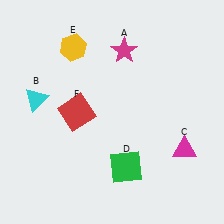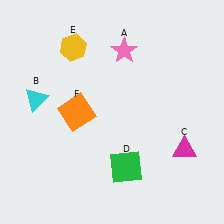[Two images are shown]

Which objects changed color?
A changed from magenta to pink. F changed from red to orange.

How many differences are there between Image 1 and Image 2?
There are 2 differences between the two images.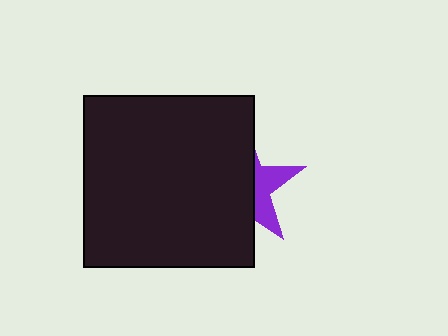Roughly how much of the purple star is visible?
A small part of it is visible (roughly 33%).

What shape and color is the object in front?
The object in front is a black square.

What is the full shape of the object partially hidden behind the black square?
The partially hidden object is a purple star.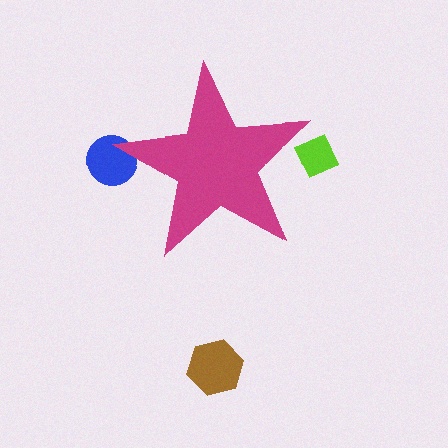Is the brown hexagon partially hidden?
No, the brown hexagon is fully visible.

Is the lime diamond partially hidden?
Yes, the lime diamond is partially hidden behind the magenta star.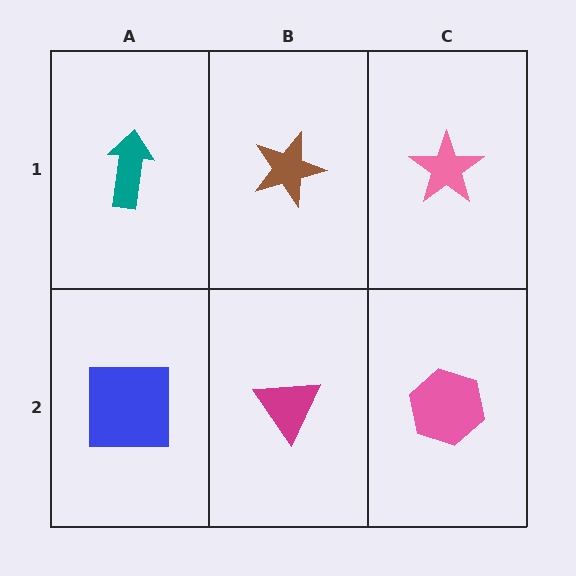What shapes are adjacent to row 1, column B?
A magenta triangle (row 2, column B), a teal arrow (row 1, column A), a pink star (row 1, column C).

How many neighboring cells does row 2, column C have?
2.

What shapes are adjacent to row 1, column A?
A blue square (row 2, column A), a brown star (row 1, column B).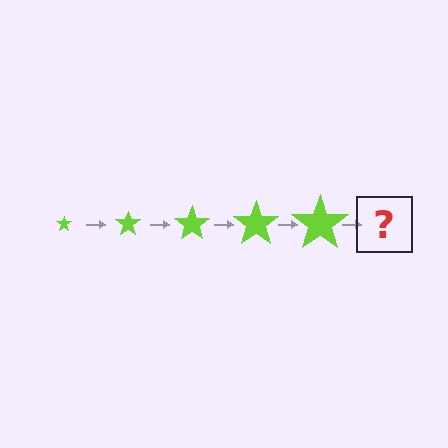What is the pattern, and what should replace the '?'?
The pattern is that the star gets progressively larger each step. The '?' should be a lime star, larger than the previous one.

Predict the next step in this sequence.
The next step is a lime star, larger than the previous one.